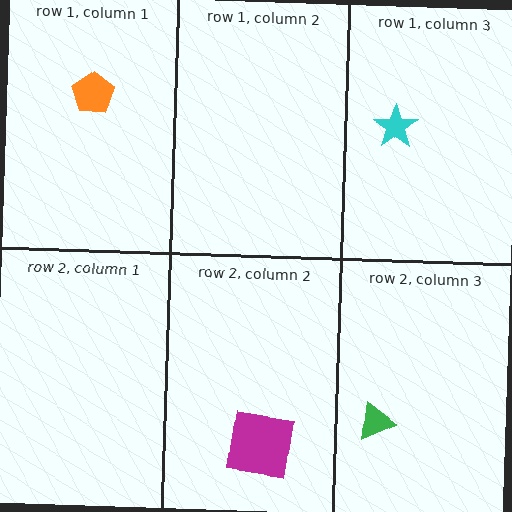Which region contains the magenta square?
The row 2, column 2 region.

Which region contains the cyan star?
The row 1, column 3 region.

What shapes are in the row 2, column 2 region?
The magenta square.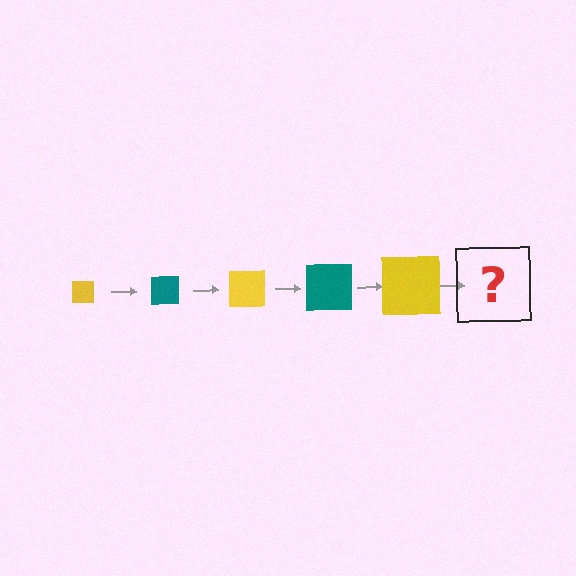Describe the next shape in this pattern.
It should be a teal square, larger than the previous one.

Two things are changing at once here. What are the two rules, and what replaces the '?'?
The two rules are that the square grows larger each step and the color cycles through yellow and teal. The '?' should be a teal square, larger than the previous one.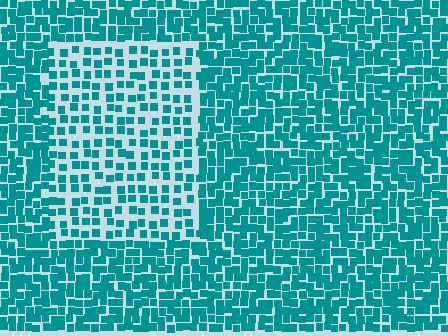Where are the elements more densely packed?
The elements are more densely packed outside the rectangle boundary.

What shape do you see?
I see a rectangle.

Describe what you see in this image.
The image contains small teal elements arranged at two different densities. A rectangle-shaped region is visible where the elements are less densely packed than the surrounding area.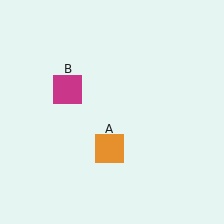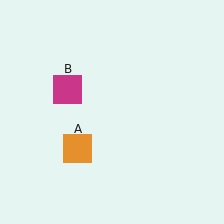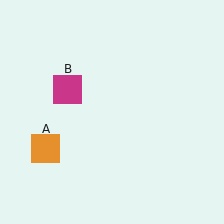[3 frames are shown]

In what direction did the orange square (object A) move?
The orange square (object A) moved left.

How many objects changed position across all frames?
1 object changed position: orange square (object A).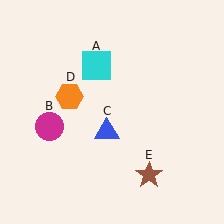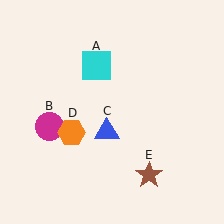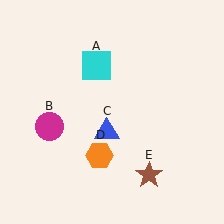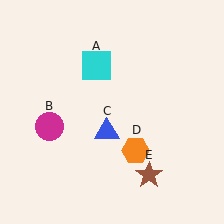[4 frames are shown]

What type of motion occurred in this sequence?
The orange hexagon (object D) rotated counterclockwise around the center of the scene.